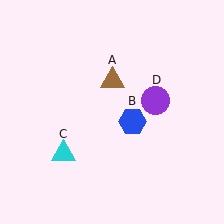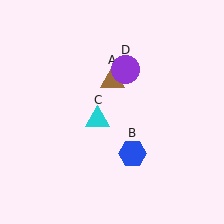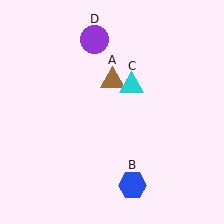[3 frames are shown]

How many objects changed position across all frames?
3 objects changed position: blue hexagon (object B), cyan triangle (object C), purple circle (object D).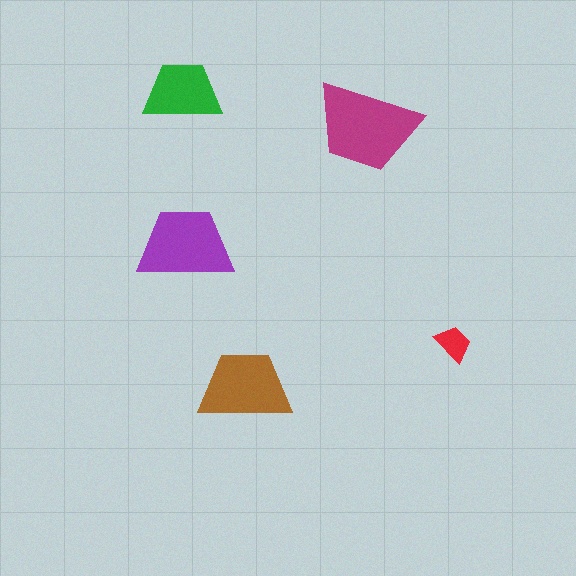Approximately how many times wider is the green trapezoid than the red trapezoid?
About 2 times wider.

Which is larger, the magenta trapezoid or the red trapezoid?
The magenta one.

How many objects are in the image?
There are 5 objects in the image.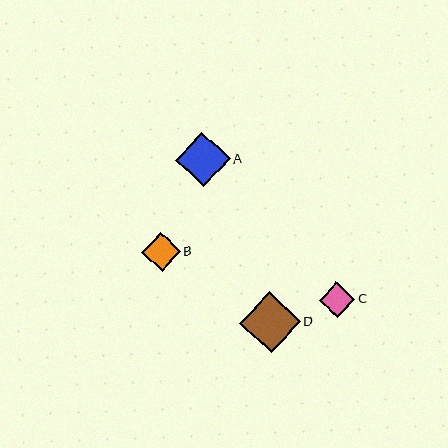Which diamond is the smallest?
Diamond C is the smallest with a size of approximately 36 pixels.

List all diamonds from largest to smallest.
From largest to smallest: D, A, B, C.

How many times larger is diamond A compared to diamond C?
Diamond A is approximately 1.5 times the size of diamond C.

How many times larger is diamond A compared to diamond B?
Diamond A is approximately 1.4 times the size of diamond B.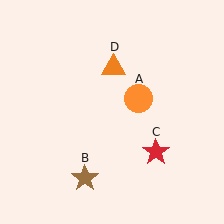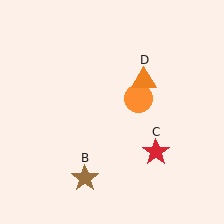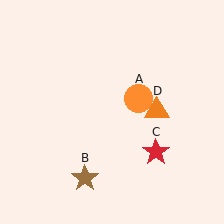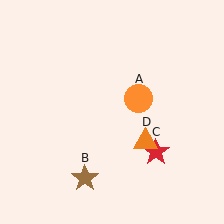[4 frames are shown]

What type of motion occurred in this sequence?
The orange triangle (object D) rotated clockwise around the center of the scene.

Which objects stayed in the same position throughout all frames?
Orange circle (object A) and brown star (object B) and red star (object C) remained stationary.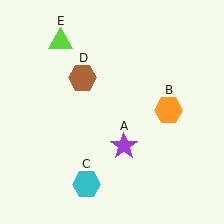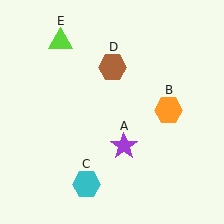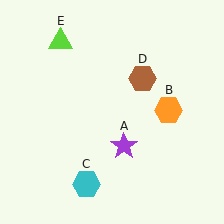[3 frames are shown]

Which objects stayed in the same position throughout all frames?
Purple star (object A) and orange hexagon (object B) and cyan hexagon (object C) and lime triangle (object E) remained stationary.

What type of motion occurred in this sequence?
The brown hexagon (object D) rotated clockwise around the center of the scene.